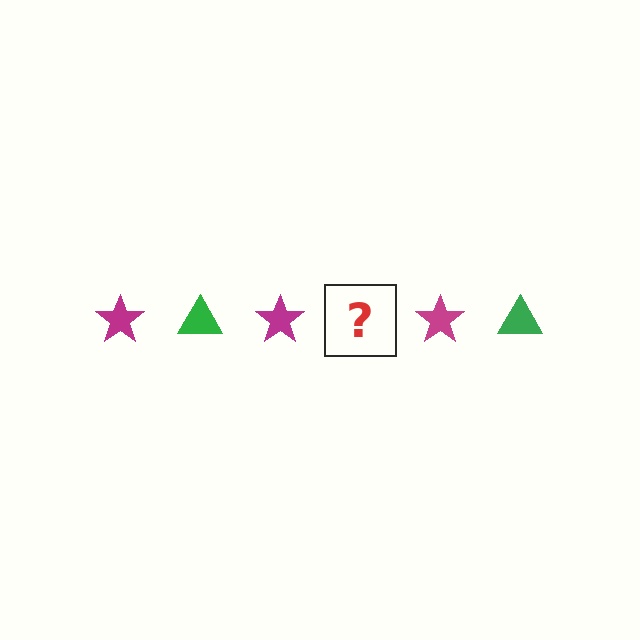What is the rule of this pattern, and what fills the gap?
The rule is that the pattern alternates between magenta star and green triangle. The gap should be filled with a green triangle.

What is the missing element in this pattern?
The missing element is a green triangle.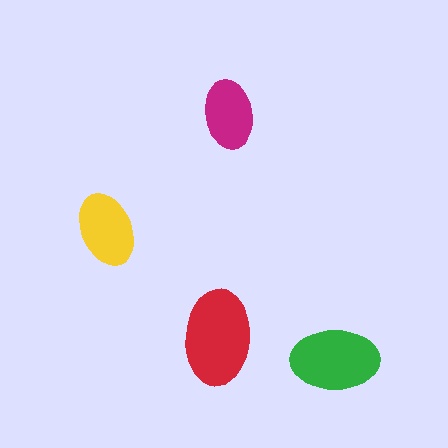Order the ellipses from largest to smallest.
the red one, the green one, the yellow one, the magenta one.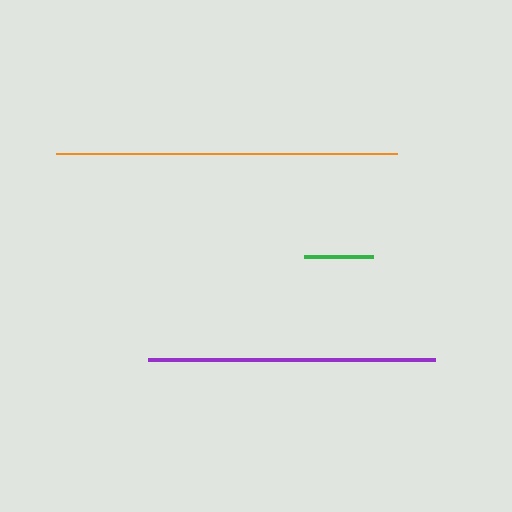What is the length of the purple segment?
The purple segment is approximately 286 pixels long.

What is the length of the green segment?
The green segment is approximately 69 pixels long.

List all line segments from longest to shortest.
From longest to shortest: orange, purple, green.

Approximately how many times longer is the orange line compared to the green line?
The orange line is approximately 4.9 times the length of the green line.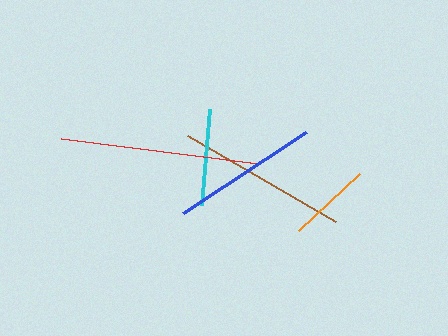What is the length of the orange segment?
The orange segment is approximately 84 pixels long.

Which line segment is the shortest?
The orange line is the shortest at approximately 84 pixels.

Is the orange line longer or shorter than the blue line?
The blue line is longer than the orange line.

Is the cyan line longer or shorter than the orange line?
The cyan line is longer than the orange line.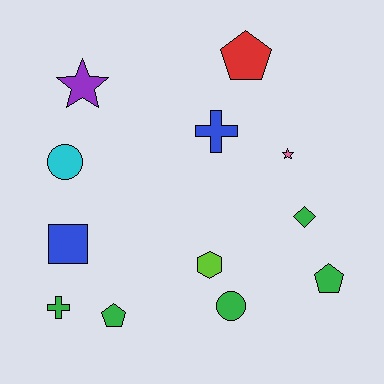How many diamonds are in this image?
There is 1 diamond.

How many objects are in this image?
There are 12 objects.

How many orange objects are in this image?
There are no orange objects.